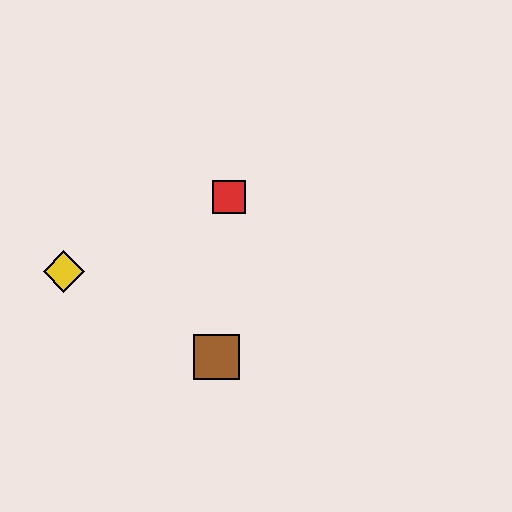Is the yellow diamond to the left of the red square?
Yes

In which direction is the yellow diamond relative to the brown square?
The yellow diamond is to the left of the brown square.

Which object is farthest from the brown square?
The yellow diamond is farthest from the brown square.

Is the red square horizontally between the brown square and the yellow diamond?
No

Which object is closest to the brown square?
The red square is closest to the brown square.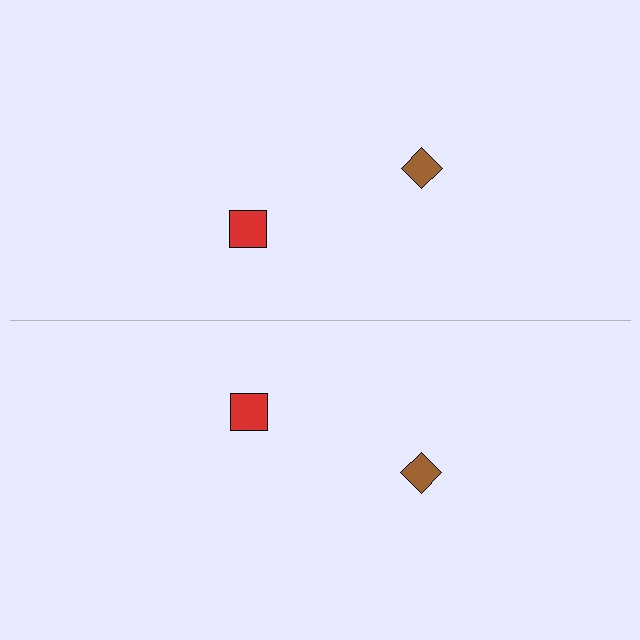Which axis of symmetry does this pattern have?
The pattern has a horizontal axis of symmetry running through the center of the image.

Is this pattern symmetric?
Yes, this pattern has bilateral (reflection) symmetry.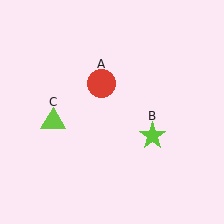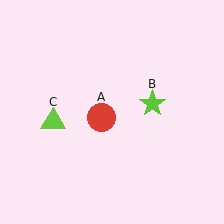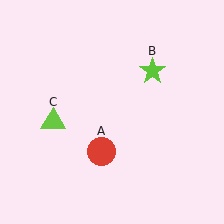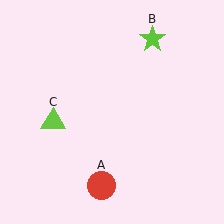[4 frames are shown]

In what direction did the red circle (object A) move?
The red circle (object A) moved down.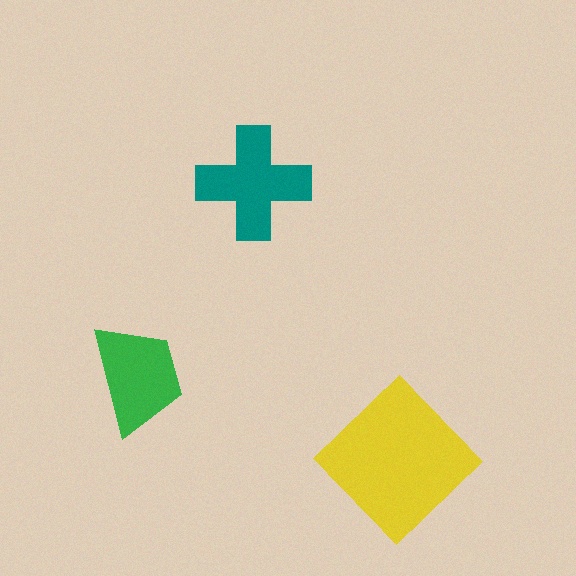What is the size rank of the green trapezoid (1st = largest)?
3rd.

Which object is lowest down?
The yellow diamond is bottommost.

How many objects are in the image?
There are 3 objects in the image.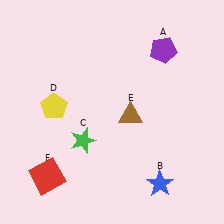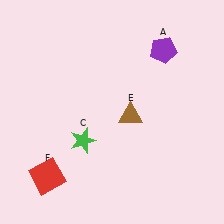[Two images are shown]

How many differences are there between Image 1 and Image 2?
There are 2 differences between the two images.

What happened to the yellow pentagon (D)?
The yellow pentagon (D) was removed in Image 2. It was in the top-left area of Image 1.